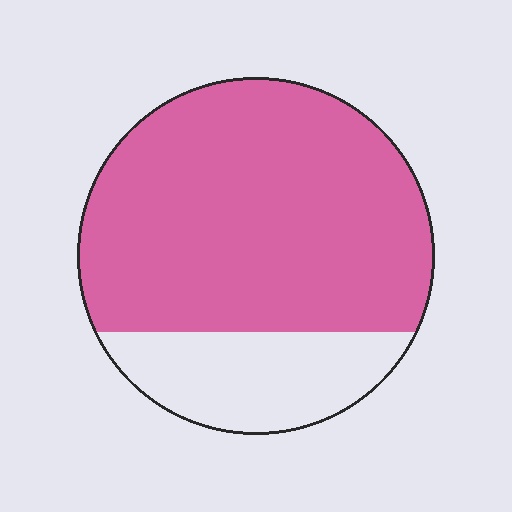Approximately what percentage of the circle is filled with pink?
Approximately 75%.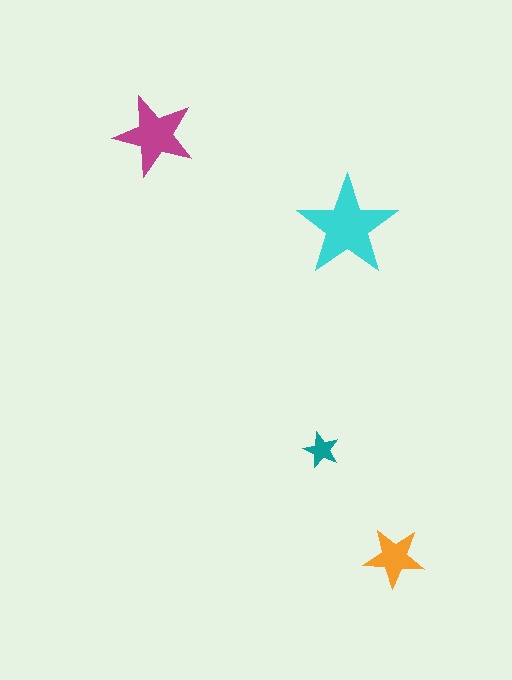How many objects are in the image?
There are 4 objects in the image.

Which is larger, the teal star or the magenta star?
The magenta one.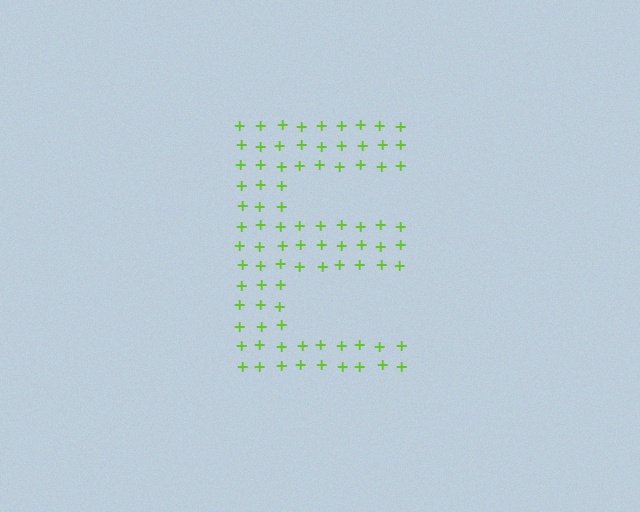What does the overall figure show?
The overall figure shows the letter E.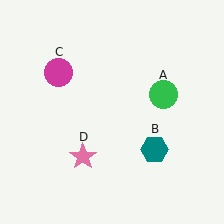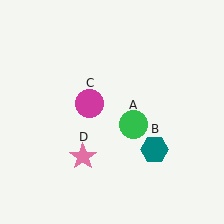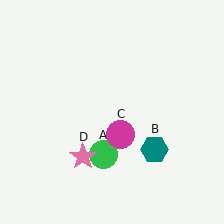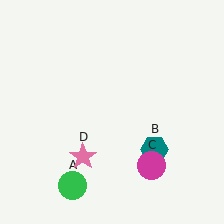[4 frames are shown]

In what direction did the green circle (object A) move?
The green circle (object A) moved down and to the left.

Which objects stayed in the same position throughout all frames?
Teal hexagon (object B) and pink star (object D) remained stationary.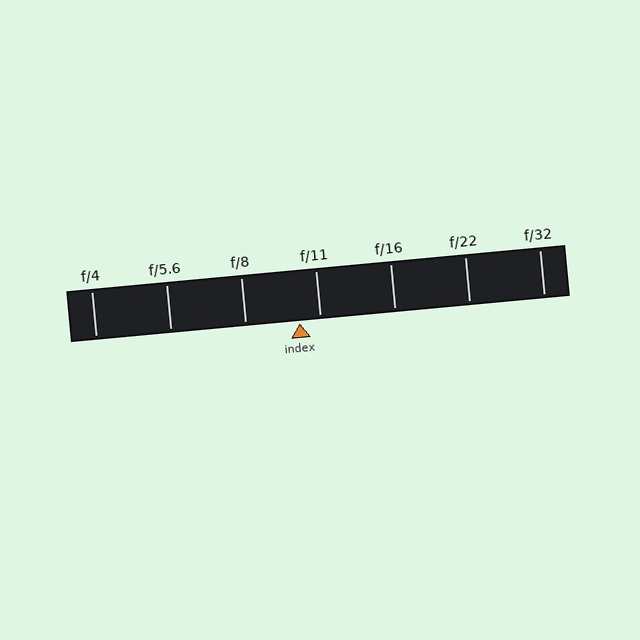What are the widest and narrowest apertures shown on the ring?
The widest aperture shown is f/4 and the narrowest is f/32.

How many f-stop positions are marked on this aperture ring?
There are 7 f-stop positions marked.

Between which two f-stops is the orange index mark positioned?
The index mark is between f/8 and f/11.